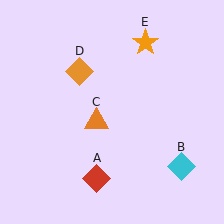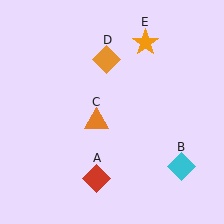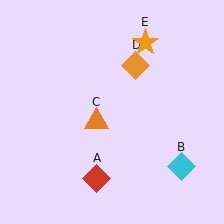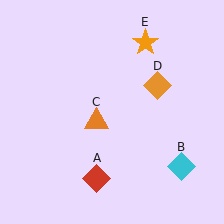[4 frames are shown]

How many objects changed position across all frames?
1 object changed position: orange diamond (object D).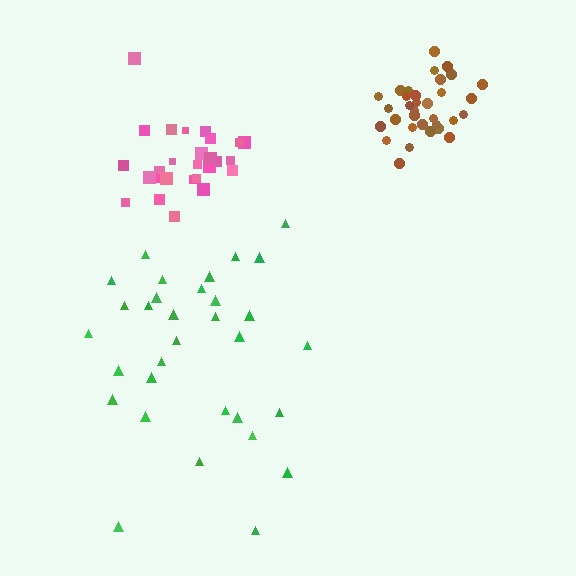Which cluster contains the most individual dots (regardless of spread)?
Brown (33).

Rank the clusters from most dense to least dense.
brown, pink, green.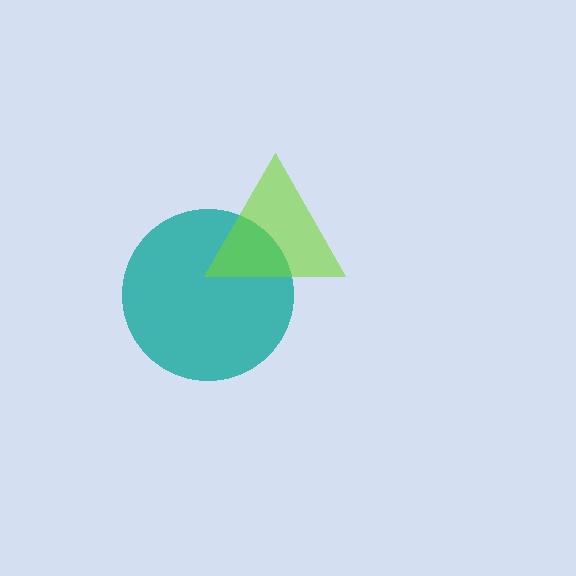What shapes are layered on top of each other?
The layered shapes are: a teal circle, a lime triangle.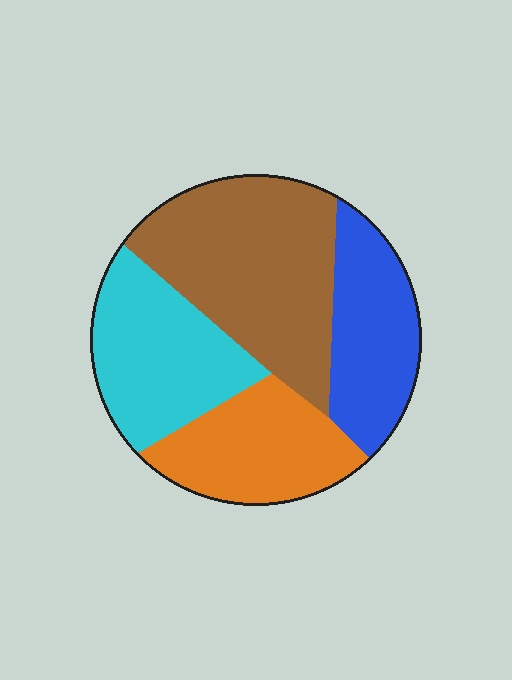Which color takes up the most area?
Brown, at roughly 35%.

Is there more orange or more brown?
Brown.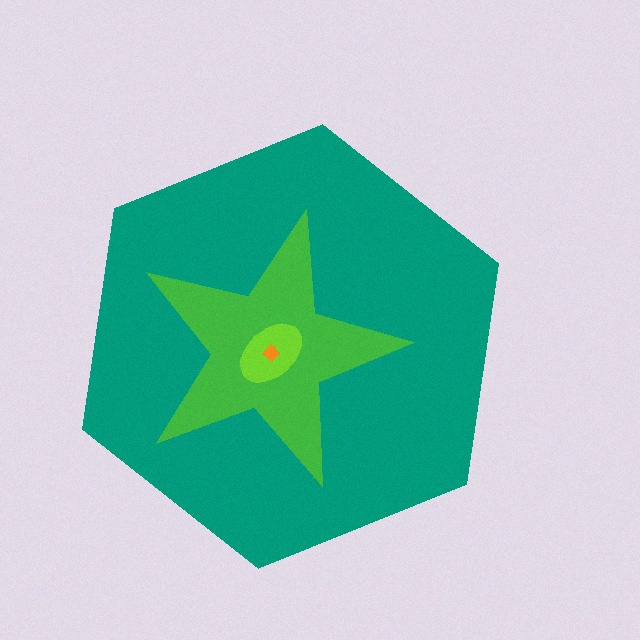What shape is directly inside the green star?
The lime ellipse.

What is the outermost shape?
The teal hexagon.